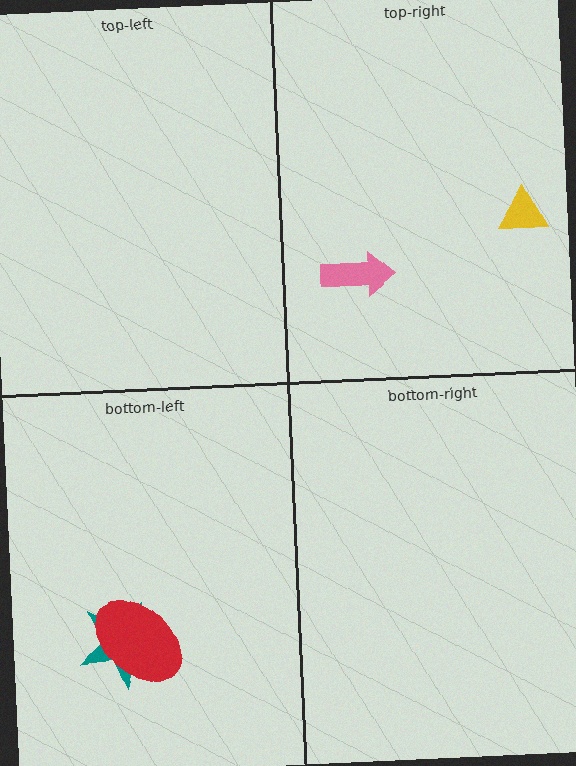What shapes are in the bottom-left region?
The teal star, the red ellipse.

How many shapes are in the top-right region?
2.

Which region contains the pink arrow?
The top-right region.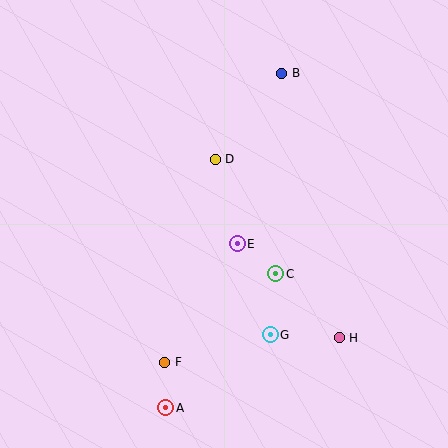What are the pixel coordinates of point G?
Point G is at (270, 335).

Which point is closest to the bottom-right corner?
Point H is closest to the bottom-right corner.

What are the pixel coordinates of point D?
Point D is at (215, 159).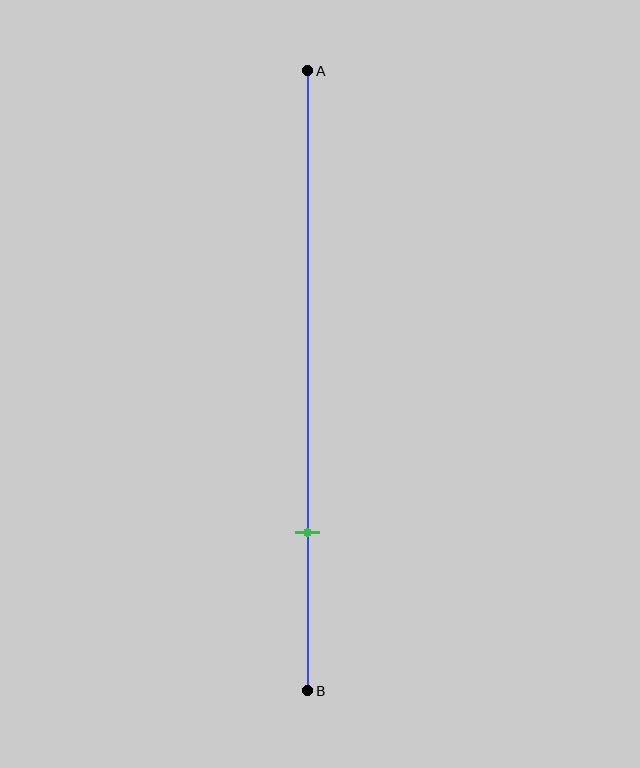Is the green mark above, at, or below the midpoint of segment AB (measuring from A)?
The green mark is below the midpoint of segment AB.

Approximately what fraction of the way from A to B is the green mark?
The green mark is approximately 75% of the way from A to B.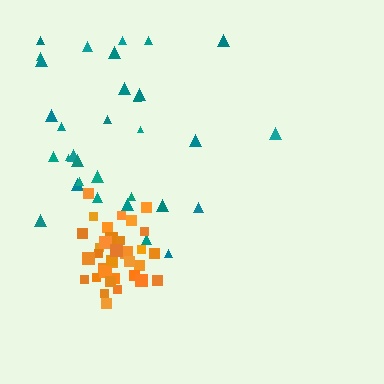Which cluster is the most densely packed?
Orange.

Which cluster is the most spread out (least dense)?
Teal.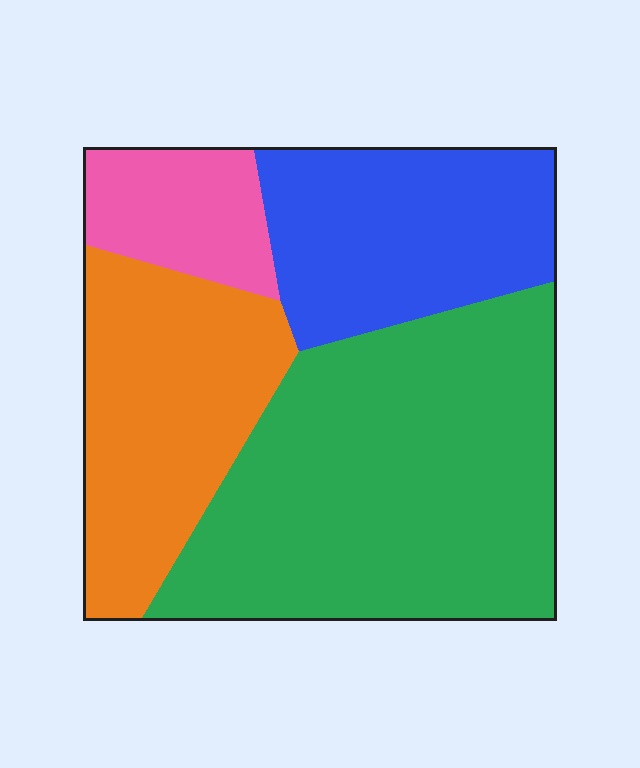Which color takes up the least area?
Pink, at roughly 10%.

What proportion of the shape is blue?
Blue takes up about one fifth (1/5) of the shape.